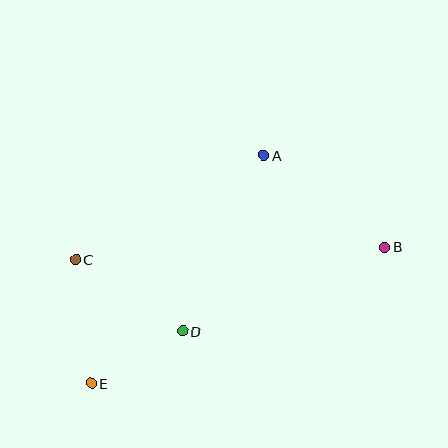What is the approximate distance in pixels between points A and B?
The distance between A and B is approximately 152 pixels.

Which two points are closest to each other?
Points D and E are closest to each other.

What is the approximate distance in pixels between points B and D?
The distance between B and D is approximately 219 pixels.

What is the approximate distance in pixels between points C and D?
The distance between C and D is approximately 128 pixels.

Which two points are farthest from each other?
Points B and E are farthest from each other.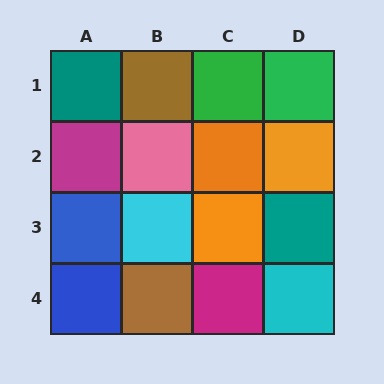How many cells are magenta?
2 cells are magenta.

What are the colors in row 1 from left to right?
Teal, brown, green, green.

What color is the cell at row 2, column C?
Orange.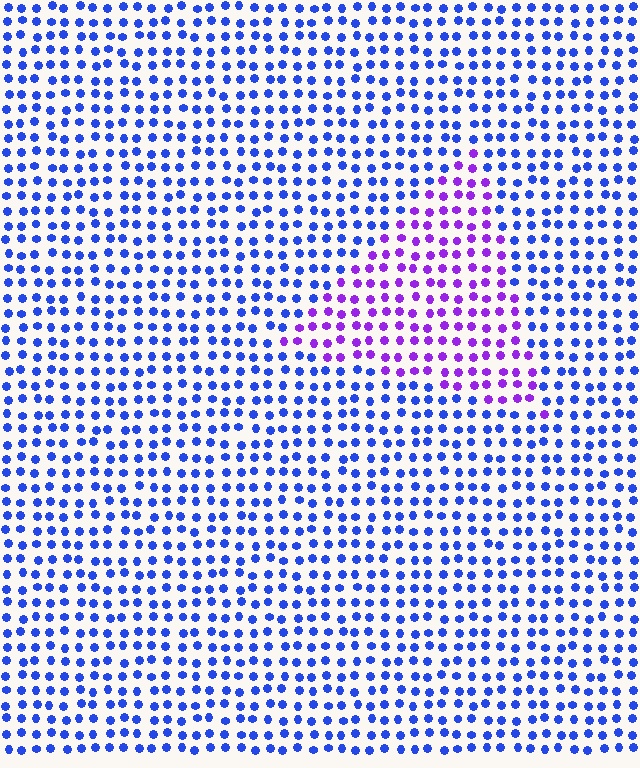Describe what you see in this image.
The image is filled with small blue elements in a uniform arrangement. A triangle-shaped region is visible where the elements are tinted to a slightly different hue, forming a subtle color boundary.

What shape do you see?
I see a triangle.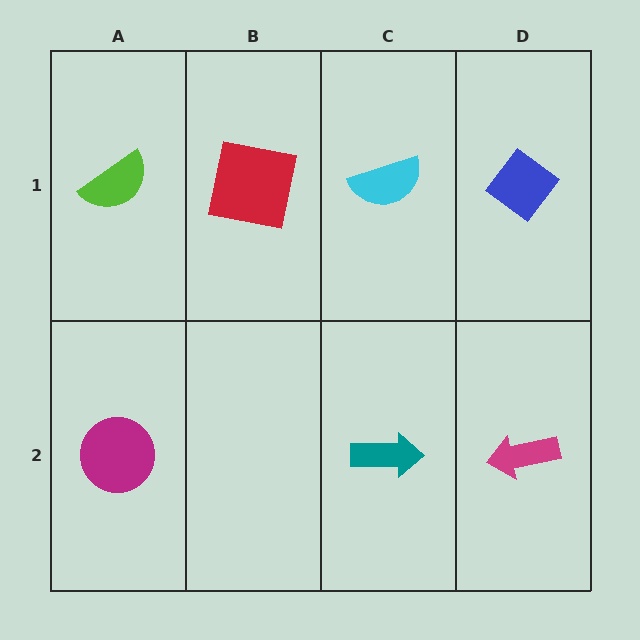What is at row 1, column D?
A blue diamond.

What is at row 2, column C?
A teal arrow.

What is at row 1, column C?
A cyan semicircle.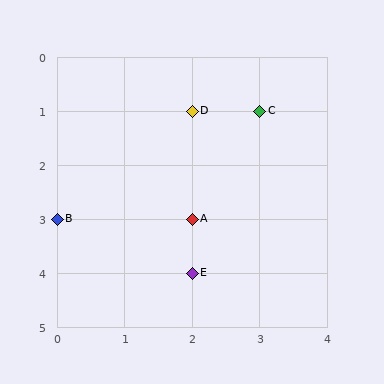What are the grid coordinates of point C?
Point C is at grid coordinates (3, 1).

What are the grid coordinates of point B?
Point B is at grid coordinates (0, 3).